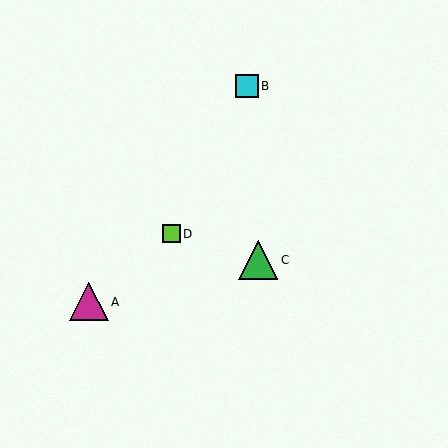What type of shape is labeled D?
Shape D is a lime square.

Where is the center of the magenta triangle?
The center of the magenta triangle is at (89, 302).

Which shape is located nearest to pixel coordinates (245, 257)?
The green triangle (labeled C) at (258, 260) is nearest to that location.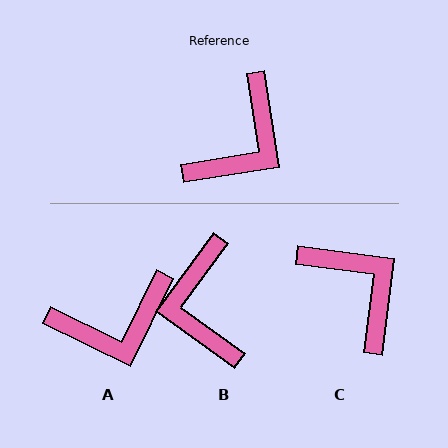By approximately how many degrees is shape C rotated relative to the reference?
Approximately 74 degrees counter-clockwise.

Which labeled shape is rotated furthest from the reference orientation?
B, about 135 degrees away.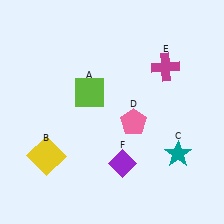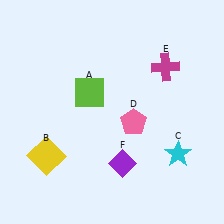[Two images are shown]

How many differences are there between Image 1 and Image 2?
There is 1 difference between the two images.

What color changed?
The star (C) changed from teal in Image 1 to cyan in Image 2.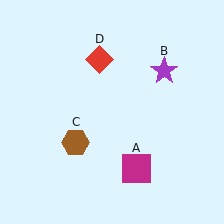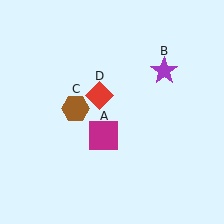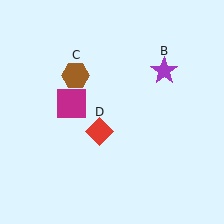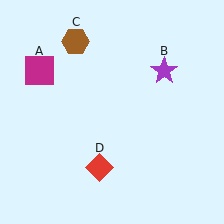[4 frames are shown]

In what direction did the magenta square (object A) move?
The magenta square (object A) moved up and to the left.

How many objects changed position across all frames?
3 objects changed position: magenta square (object A), brown hexagon (object C), red diamond (object D).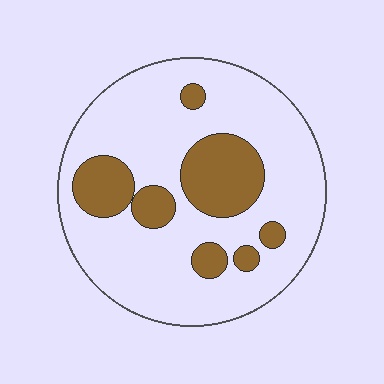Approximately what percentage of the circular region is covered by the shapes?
Approximately 25%.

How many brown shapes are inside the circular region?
7.